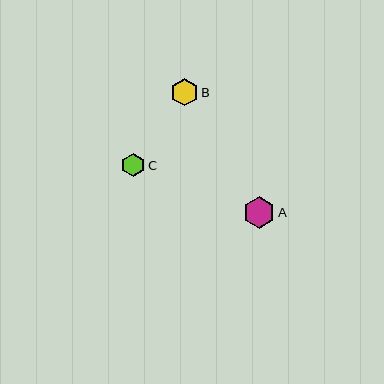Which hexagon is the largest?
Hexagon A is the largest with a size of approximately 31 pixels.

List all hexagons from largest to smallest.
From largest to smallest: A, B, C.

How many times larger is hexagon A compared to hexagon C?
Hexagon A is approximately 1.3 times the size of hexagon C.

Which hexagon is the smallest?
Hexagon C is the smallest with a size of approximately 24 pixels.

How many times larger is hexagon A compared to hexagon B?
Hexagon A is approximately 1.1 times the size of hexagon B.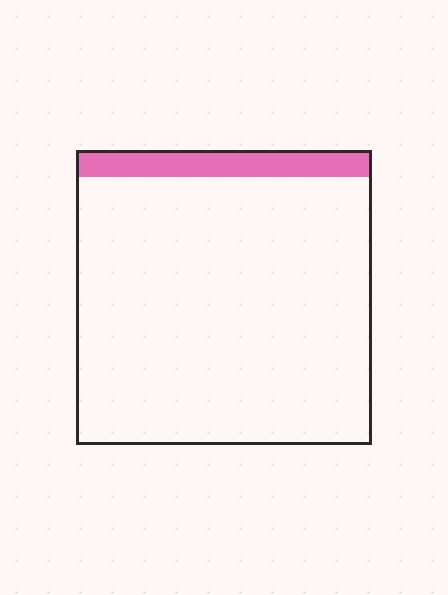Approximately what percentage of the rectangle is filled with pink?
Approximately 10%.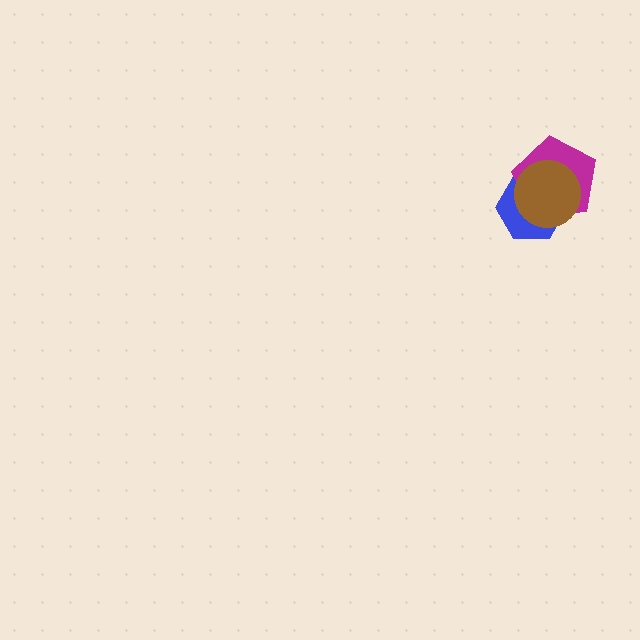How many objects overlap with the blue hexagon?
2 objects overlap with the blue hexagon.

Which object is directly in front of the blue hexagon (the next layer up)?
The magenta pentagon is directly in front of the blue hexagon.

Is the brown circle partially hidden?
No, no other shape covers it.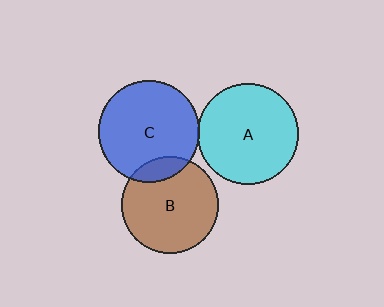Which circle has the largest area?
Circle C (blue).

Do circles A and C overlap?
Yes.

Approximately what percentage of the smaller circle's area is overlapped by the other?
Approximately 5%.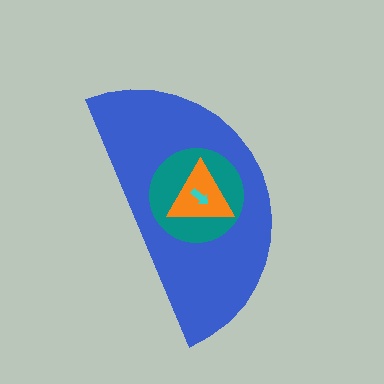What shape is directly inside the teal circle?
The orange triangle.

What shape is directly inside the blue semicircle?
The teal circle.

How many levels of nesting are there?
4.